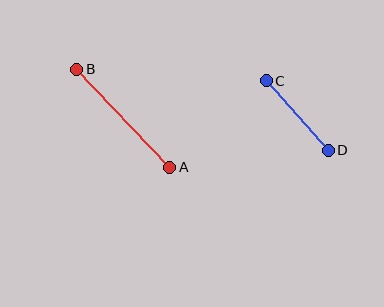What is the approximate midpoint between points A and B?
The midpoint is at approximately (123, 118) pixels.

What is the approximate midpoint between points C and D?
The midpoint is at approximately (297, 116) pixels.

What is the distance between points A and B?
The distance is approximately 135 pixels.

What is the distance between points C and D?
The distance is approximately 93 pixels.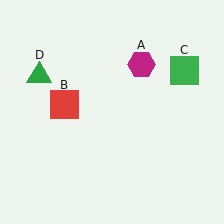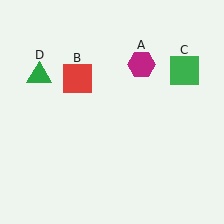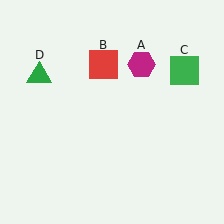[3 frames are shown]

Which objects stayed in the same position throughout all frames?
Magenta hexagon (object A) and green square (object C) and green triangle (object D) remained stationary.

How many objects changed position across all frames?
1 object changed position: red square (object B).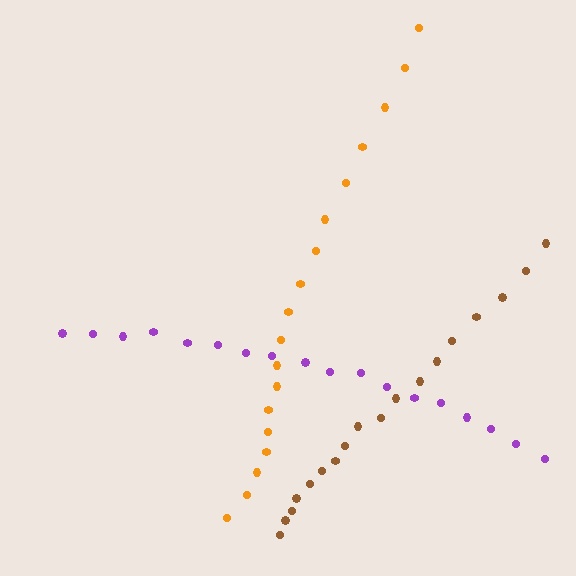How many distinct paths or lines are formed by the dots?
There are 3 distinct paths.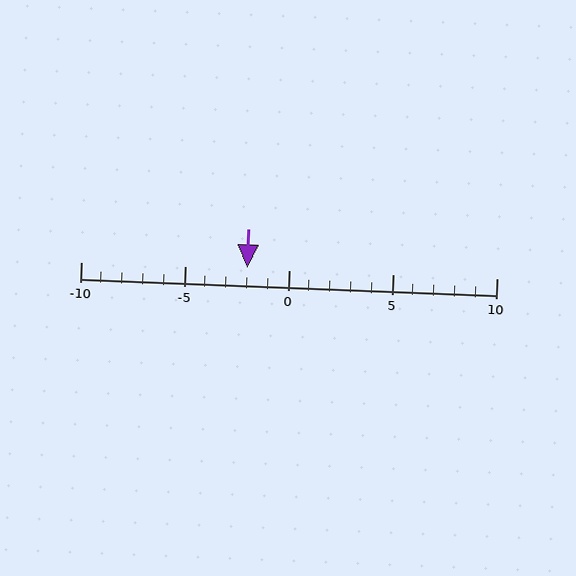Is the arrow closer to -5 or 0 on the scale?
The arrow is closer to 0.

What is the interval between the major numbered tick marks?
The major tick marks are spaced 5 units apart.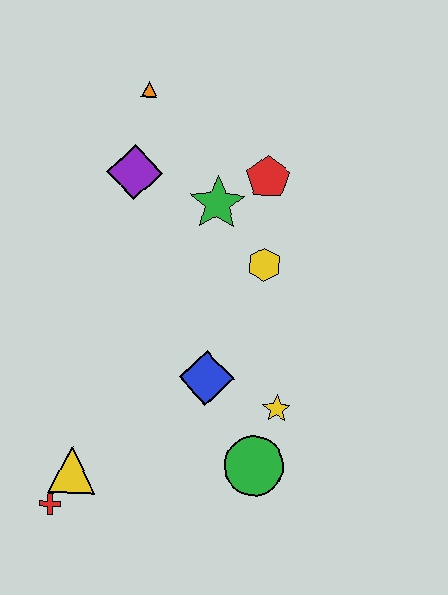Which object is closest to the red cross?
The yellow triangle is closest to the red cross.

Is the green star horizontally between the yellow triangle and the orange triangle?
No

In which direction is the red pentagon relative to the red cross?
The red pentagon is above the red cross.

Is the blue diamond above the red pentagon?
No